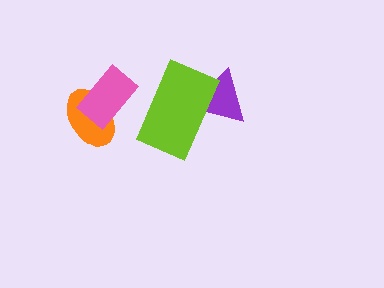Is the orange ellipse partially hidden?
Yes, it is partially covered by another shape.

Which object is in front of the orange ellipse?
The pink rectangle is in front of the orange ellipse.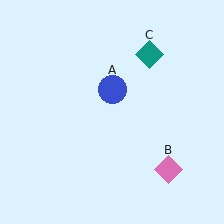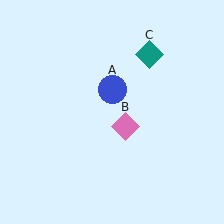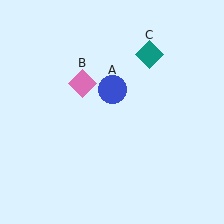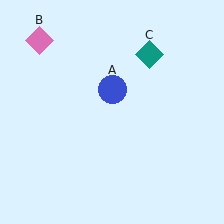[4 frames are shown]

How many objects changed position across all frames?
1 object changed position: pink diamond (object B).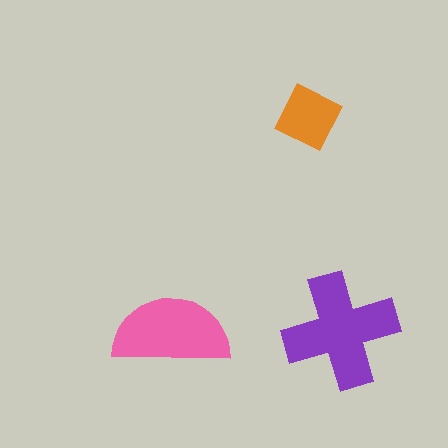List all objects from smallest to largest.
The orange diamond, the pink semicircle, the purple cross.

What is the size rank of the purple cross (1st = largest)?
1st.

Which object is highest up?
The orange diamond is topmost.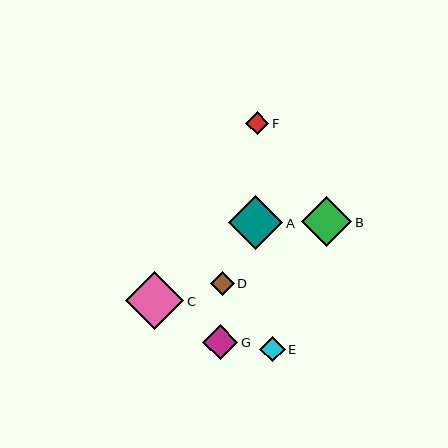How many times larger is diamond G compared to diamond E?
Diamond G is approximately 1.4 times the size of diamond E.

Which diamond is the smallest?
Diamond F is the smallest with a size of approximately 23 pixels.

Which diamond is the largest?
Diamond C is the largest with a size of approximately 58 pixels.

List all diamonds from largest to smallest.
From largest to smallest: C, A, B, G, E, D, F.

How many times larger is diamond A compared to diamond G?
Diamond A is approximately 1.6 times the size of diamond G.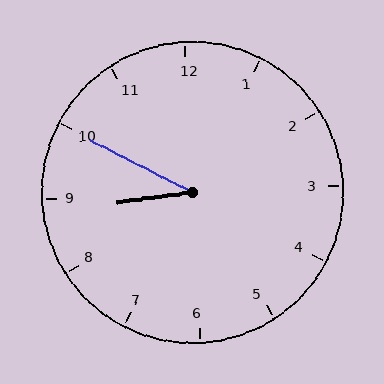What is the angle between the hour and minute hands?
Approximately 35 degrees.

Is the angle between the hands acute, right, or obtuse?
It is acute.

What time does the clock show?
8:50.